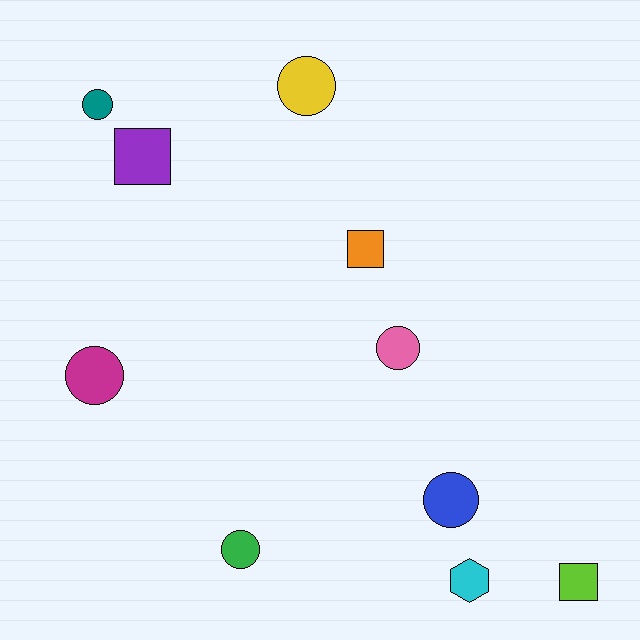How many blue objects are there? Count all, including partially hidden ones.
There is 1 blue object.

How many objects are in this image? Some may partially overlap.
There are 10 objects.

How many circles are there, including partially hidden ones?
There are 6 circles.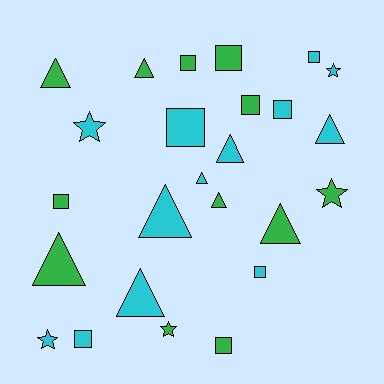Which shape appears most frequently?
Triangle, with 10 objects.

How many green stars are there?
There are 2 green stars.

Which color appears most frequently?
Cyan, with 13 objects.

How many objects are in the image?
There are 25 objects.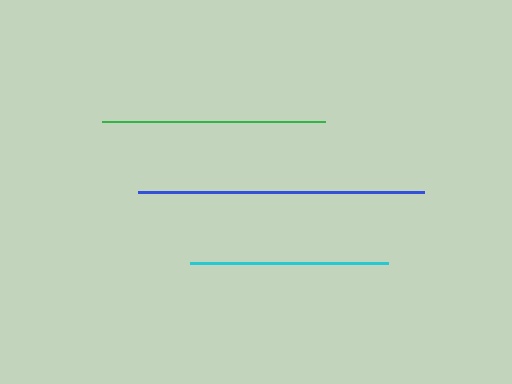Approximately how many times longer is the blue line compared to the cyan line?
The blue line is approximately 1.5 times the length of the cyan line.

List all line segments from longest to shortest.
From longest to shortest: blue, green, cyan.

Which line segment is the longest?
The blue line is the longest at approximately 287 pixels.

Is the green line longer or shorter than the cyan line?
The green line is longer than the cyan line.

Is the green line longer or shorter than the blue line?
The blue line is longer than the green line.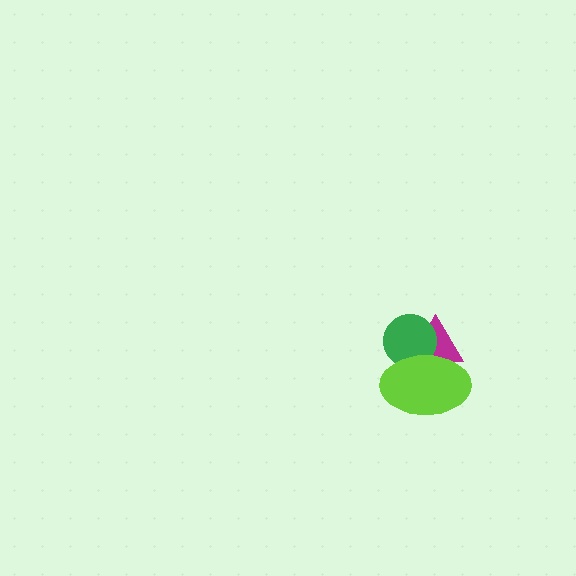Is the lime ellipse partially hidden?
No, no other shape covers it.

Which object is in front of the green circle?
The lime ellipse is in front of the green circle.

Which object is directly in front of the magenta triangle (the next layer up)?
The green circle is directly in front of the magenta triangle.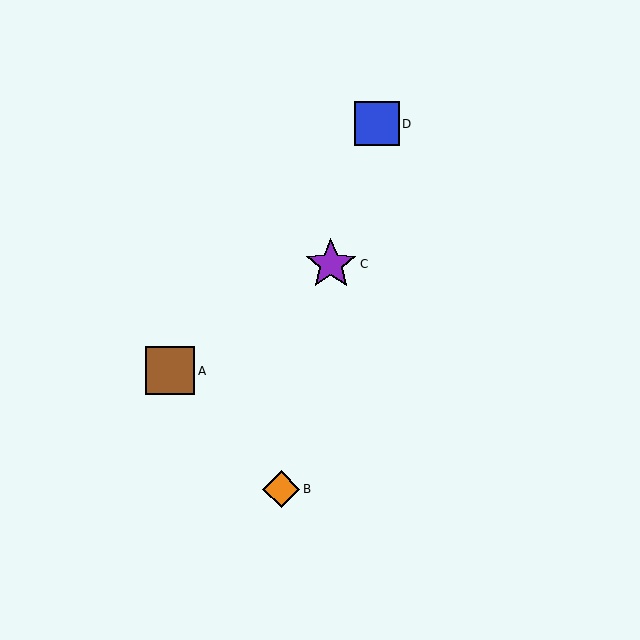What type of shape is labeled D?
Shape D is a blue square.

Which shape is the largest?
The purple star (labeled C) is the largest.